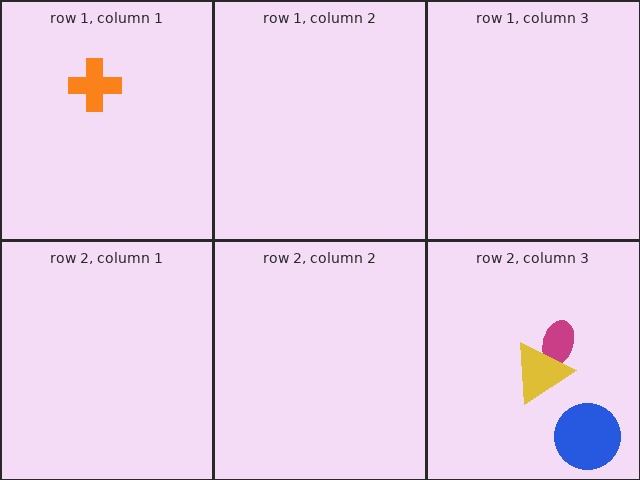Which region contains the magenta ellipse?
The row 2, column 3 region.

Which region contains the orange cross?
The row 1, column 1 region.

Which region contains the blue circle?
The row 2, column 3 region.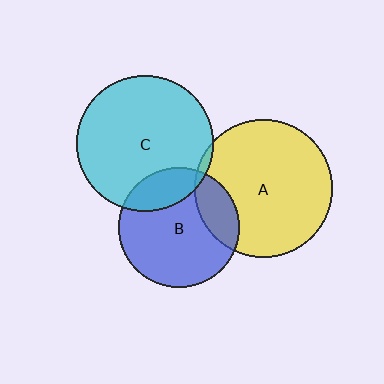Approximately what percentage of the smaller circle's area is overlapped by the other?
Approximately 20%.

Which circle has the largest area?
Circle A (yellow).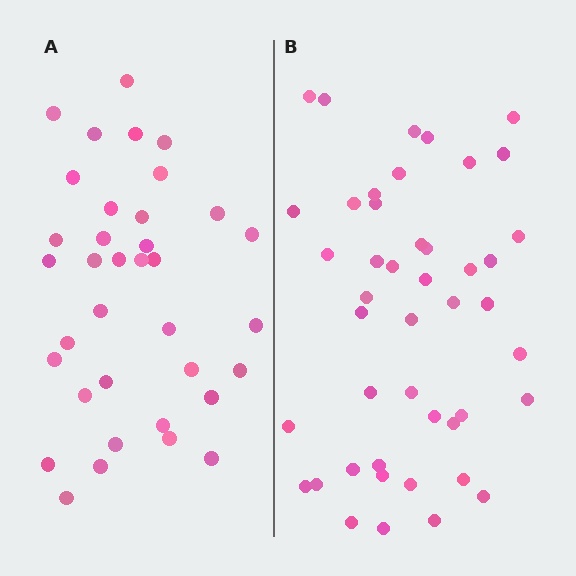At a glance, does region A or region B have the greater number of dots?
Region B (the right region) has more dots.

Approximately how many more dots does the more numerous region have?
Region B has roughly 8 or so more dots than region A.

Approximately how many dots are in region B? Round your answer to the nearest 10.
About 40 dots. (The exact count is 45, which rounds to 40.)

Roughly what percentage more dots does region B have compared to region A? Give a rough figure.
About 25% more.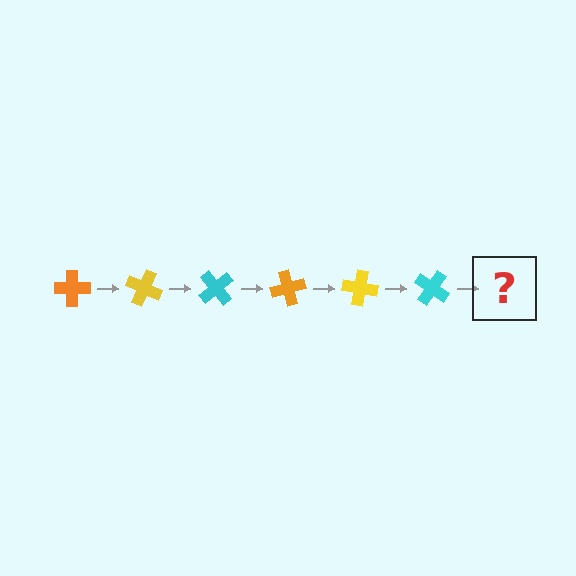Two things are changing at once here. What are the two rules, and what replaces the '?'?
The two rules are that it rotates 25 degrees each step and the color cycles through orange, yellow, and cyan. The '?' should be an orange cross, rotated 150 degrees from the start.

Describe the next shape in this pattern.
It should be an orange cross, rotated 150 degrees from the start.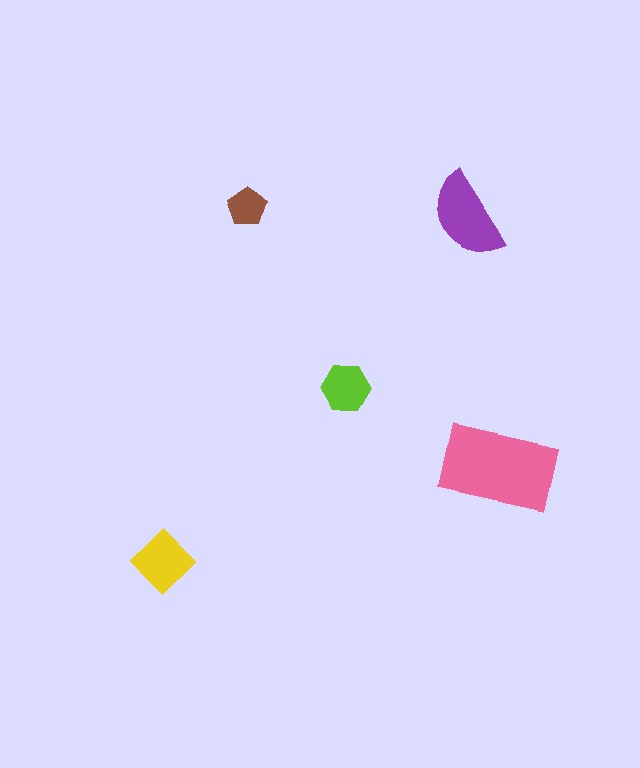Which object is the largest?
The pink rectangle.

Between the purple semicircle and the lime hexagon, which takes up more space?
The purple semicircle.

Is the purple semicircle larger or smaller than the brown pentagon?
Larger.